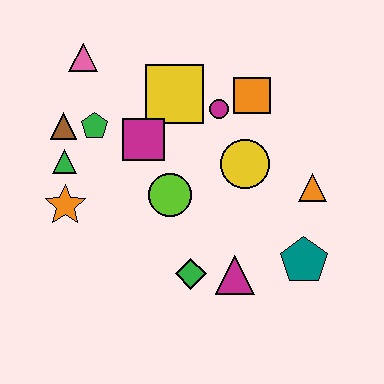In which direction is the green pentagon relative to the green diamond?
The green pentagon is above the green diamond.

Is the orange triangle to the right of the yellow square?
Yes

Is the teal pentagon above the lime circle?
No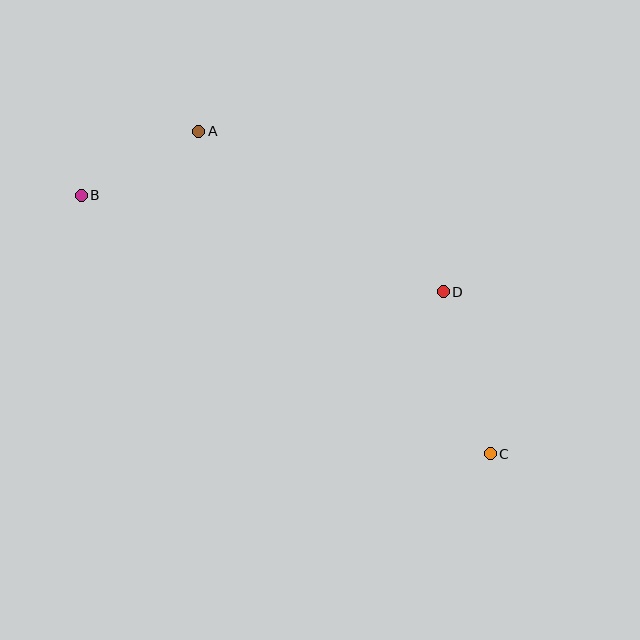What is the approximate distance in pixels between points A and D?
The distance between A and D is approximately 292 pixels.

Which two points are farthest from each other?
Points B and C are farthest from each other.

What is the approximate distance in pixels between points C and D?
The distance between C and D is approximately 169 pixels.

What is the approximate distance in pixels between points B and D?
The distance between B and D is approximately 375 pixels.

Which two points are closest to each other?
Points A and B are closest to each other.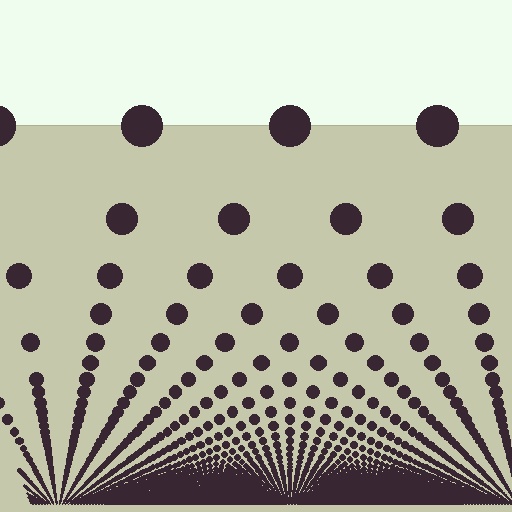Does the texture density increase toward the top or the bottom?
Density increases toward the bottom.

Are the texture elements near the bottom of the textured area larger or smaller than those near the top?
Smaller. The gradient is inverted — elements near the bottom are smaller and denser.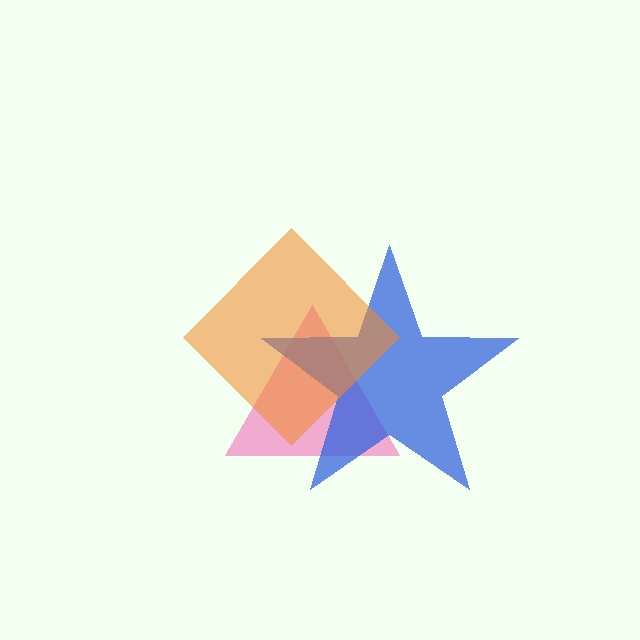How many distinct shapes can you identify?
There are 3 distinct shapes: a pink triangle, a blue star, an orange diamond.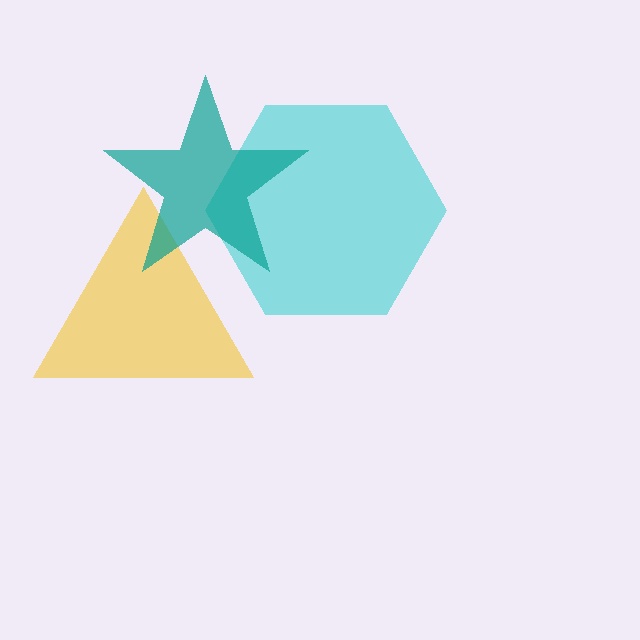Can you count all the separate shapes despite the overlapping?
Yes, there are 3 separate shapes.